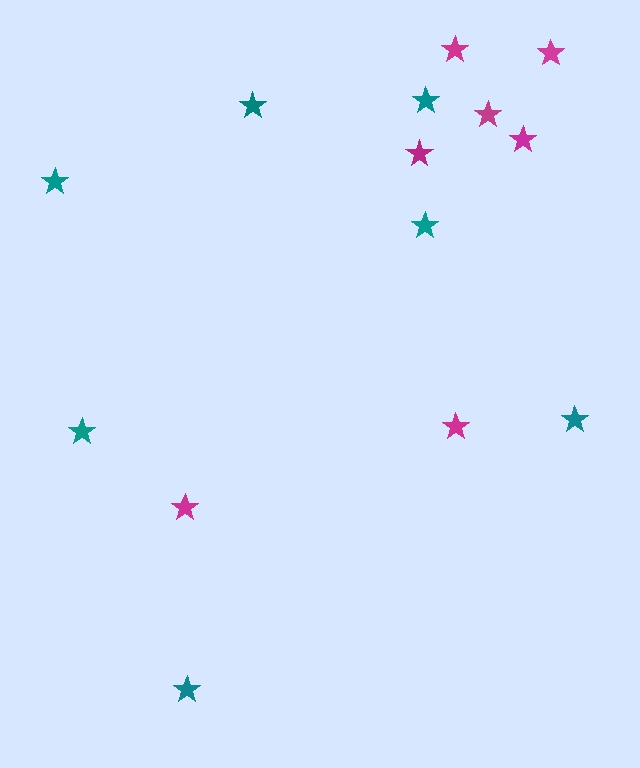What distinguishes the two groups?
There are 2 groups: one group of teal stars (7) and one group of magenta stars (7).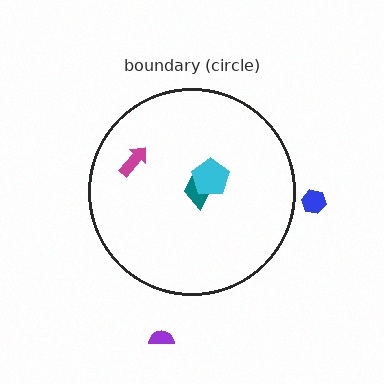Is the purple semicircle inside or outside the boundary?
Outside.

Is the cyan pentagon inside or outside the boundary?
Inside.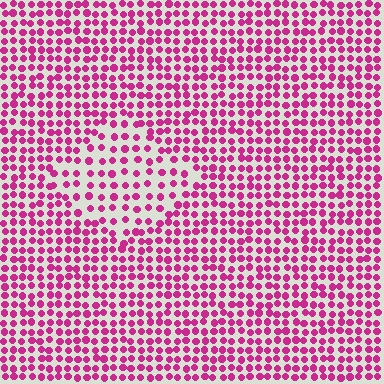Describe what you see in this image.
The image contains small magenta elements arranged at two different densities. A diamond-shaped region is visible where the elements are less densely packed than the surrounding area.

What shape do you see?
I see a diamond.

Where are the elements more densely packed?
The elements are more densely packed outside the diamond boundary.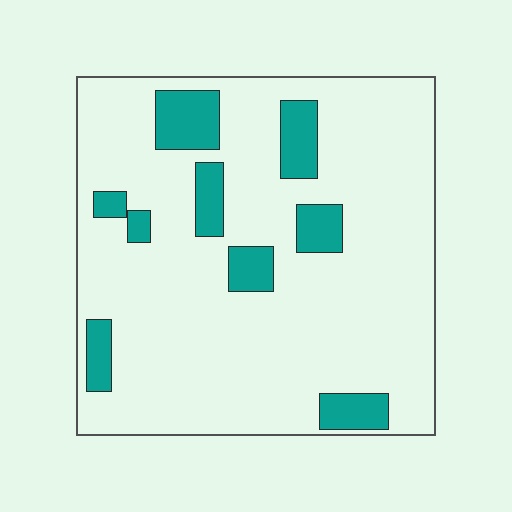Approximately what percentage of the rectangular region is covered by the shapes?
Approximately 15%.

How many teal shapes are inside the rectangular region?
9.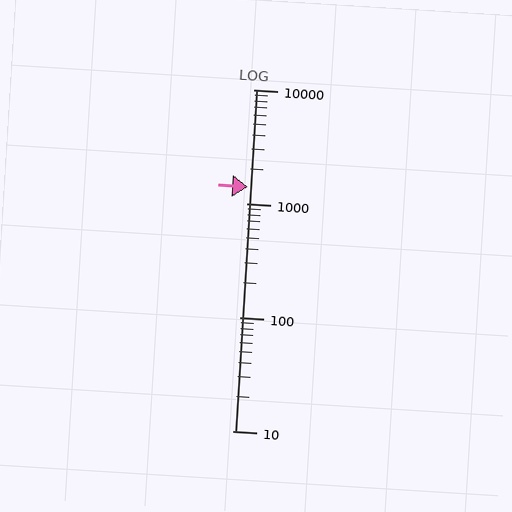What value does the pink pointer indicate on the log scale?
The pointer indicates approximately 1400.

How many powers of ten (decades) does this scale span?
The scale spans 3 decades, from 10 to 10000.